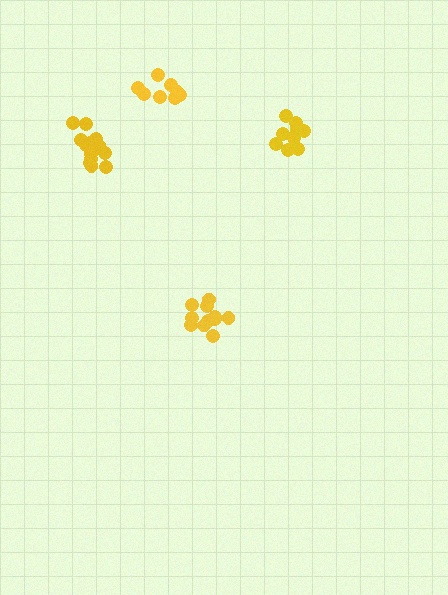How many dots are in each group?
Group 1: 13 dots, Group 2: 11 dots, Group 3: 11 dots, Group 4: 8 dots (43 total).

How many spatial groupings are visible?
There are 4 spatial groupings.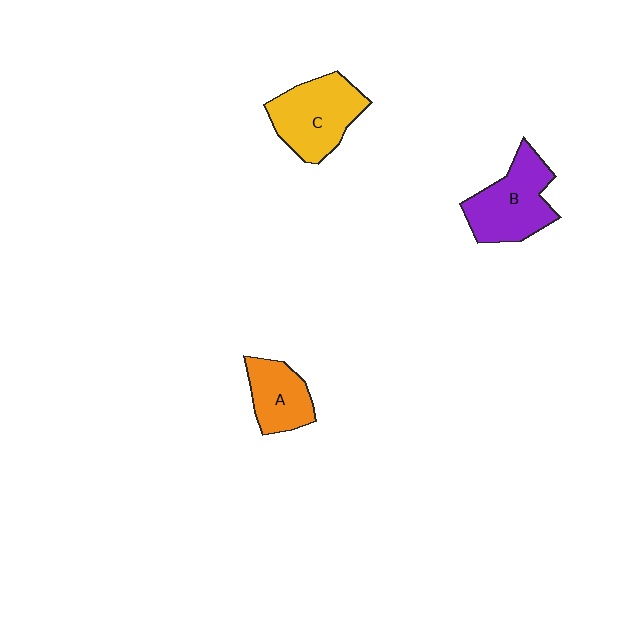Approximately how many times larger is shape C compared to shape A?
Approximately 1.5 times.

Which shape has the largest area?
Shape C (yellow).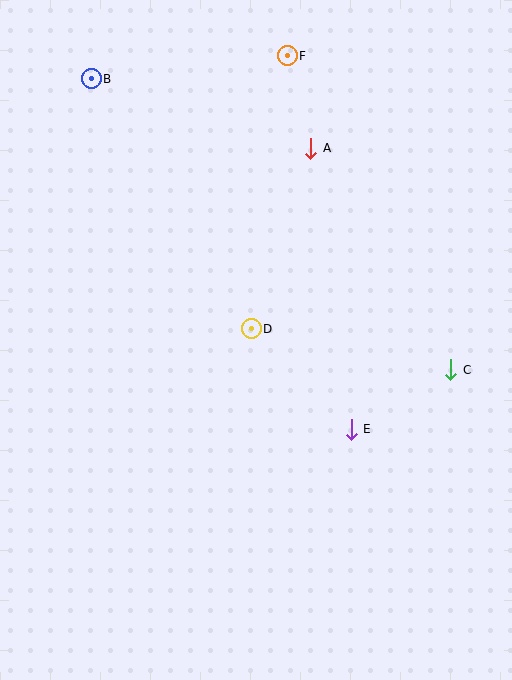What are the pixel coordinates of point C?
Point C is at (451, 370).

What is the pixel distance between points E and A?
The distance between E and A is 284 pixels.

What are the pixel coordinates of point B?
Point B is at (91, 79).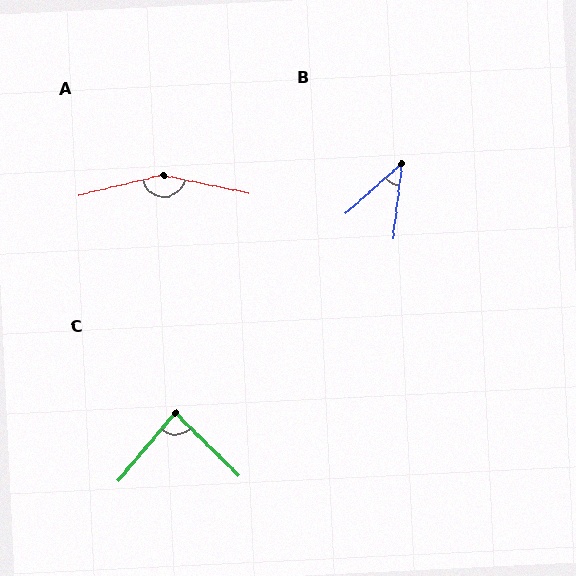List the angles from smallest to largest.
B (42°), C (86°), A (155°).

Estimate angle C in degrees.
Approximately 86 degrees.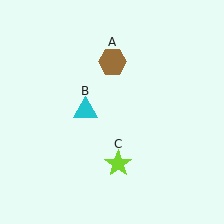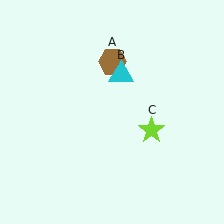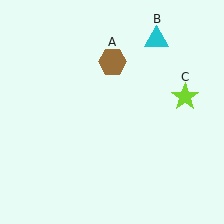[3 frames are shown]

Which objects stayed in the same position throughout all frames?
Brown hexagon (object A) remained stationary.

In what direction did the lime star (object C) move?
The lime star (object C) moved up and to the right.